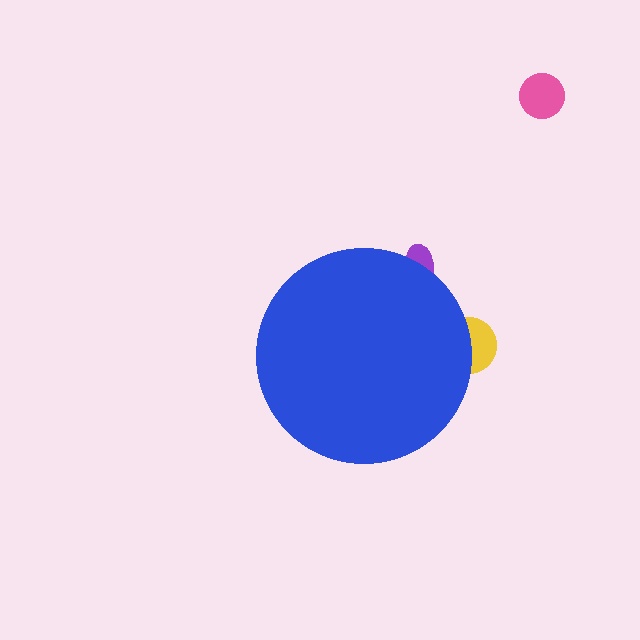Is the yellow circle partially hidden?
Yes, the yellow circle is partially hidden behind the blue circle.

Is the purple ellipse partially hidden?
Yes, the purple ellipse is partially hidden behind the blue circle.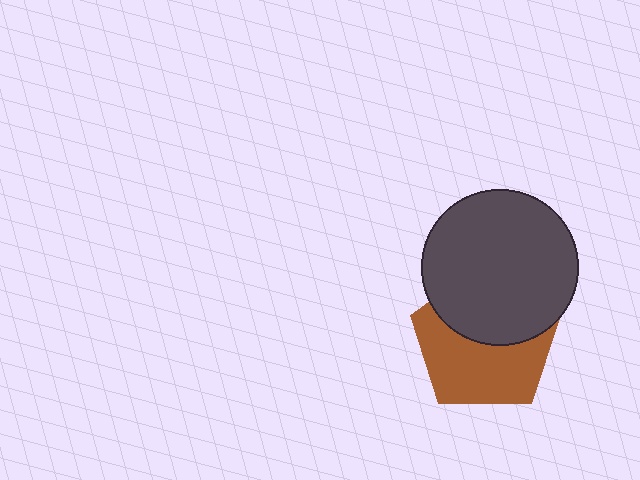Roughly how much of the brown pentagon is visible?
About half of it is visible (roughly 56%).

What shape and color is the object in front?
The object in front is a dark gray circle.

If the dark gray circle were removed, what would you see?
You would see the complete brown pentagon.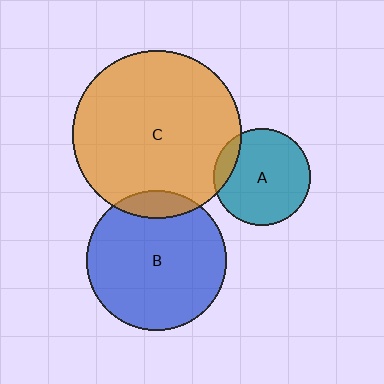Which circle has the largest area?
Circle C (orange).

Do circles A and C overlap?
Yes.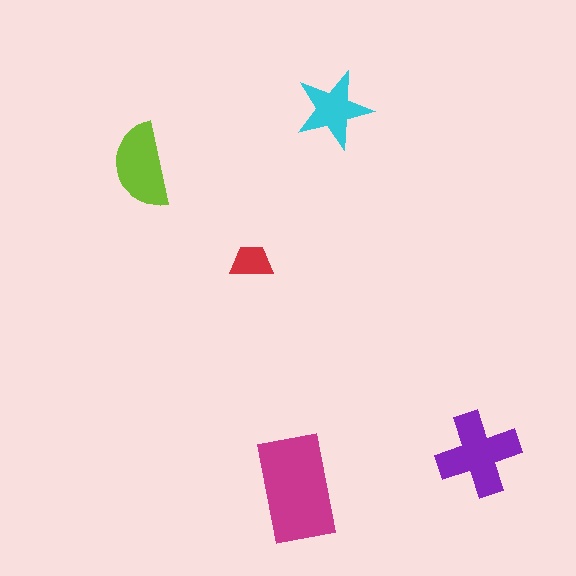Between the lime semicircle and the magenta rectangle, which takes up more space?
The magenta rectangle.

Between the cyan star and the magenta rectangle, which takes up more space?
The magenta rectangle.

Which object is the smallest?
The red trapezoid.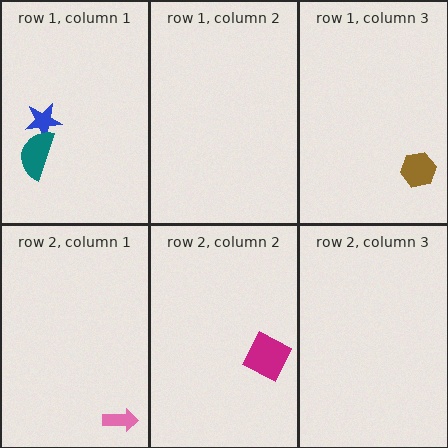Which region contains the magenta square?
The row 2, column 2 region.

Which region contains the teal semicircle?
The row 1, column 1 region.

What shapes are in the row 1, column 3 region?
The brown hexagon.